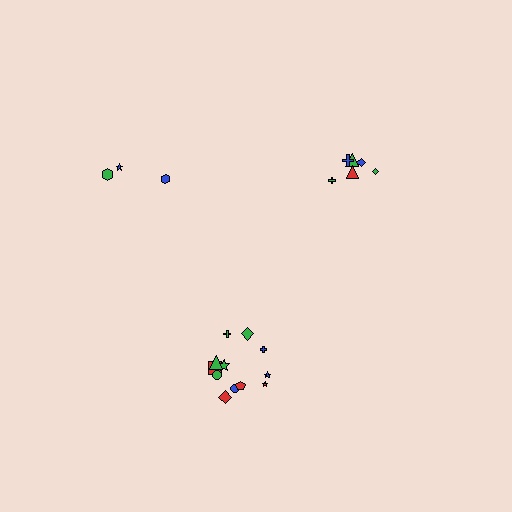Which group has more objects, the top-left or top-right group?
The top-right group.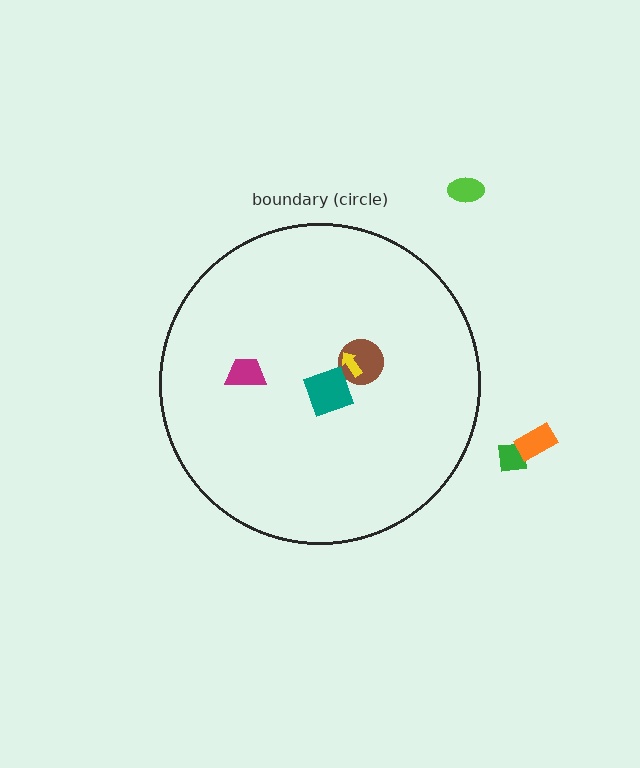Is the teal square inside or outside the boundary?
Inside.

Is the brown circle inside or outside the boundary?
Inside.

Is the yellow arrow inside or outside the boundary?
Inside.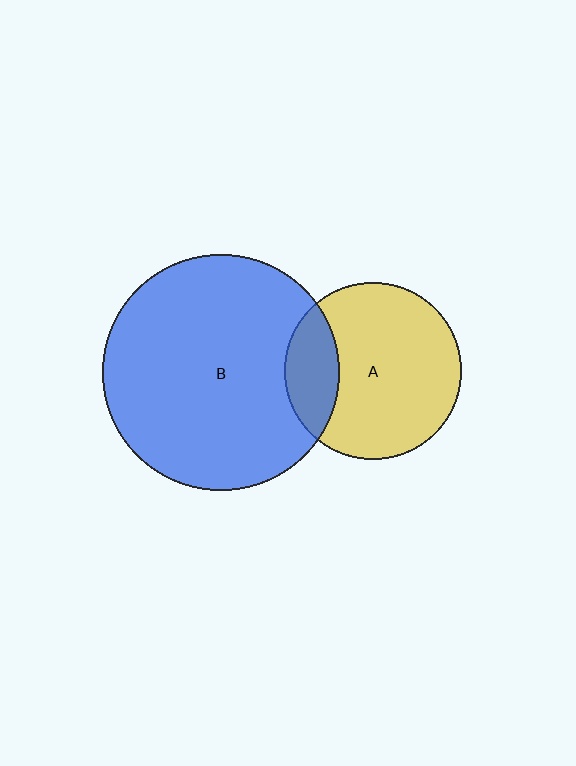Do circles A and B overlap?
Yes.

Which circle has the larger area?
Circle B (blue).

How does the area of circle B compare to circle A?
Approximately 1.8 times.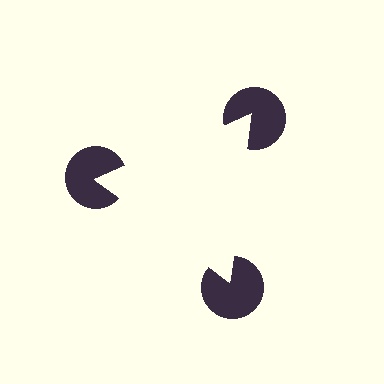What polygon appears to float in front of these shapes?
An illusory triangle — its edges are inferred from the aligned wedge cuts in the pac-man discs, not physically drawn.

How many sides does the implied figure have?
3 sides.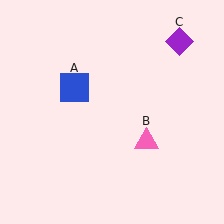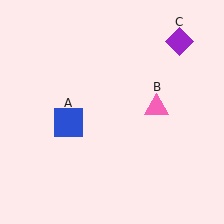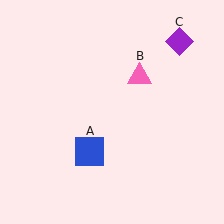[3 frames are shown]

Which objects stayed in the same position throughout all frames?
Purple diamond (object C) remained stationary.